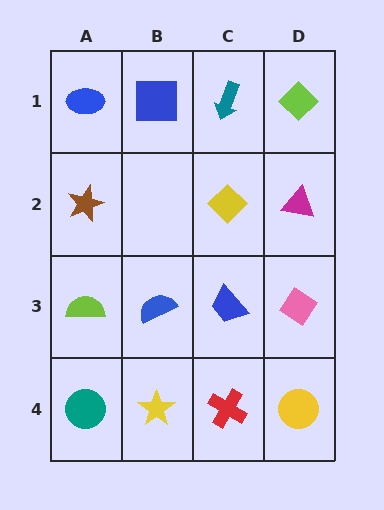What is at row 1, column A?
A blue ellipse.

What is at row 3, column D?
A pink diamond.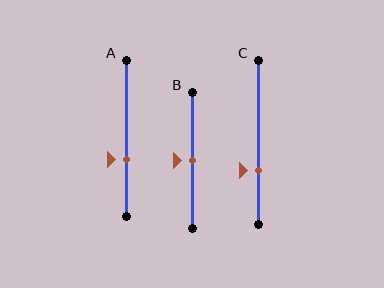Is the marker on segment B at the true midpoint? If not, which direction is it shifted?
Yes, the marker on segment B is at the true midpoint.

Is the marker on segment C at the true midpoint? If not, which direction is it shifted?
No, the marker on segment C is shifted downward by about 17% of the segment length.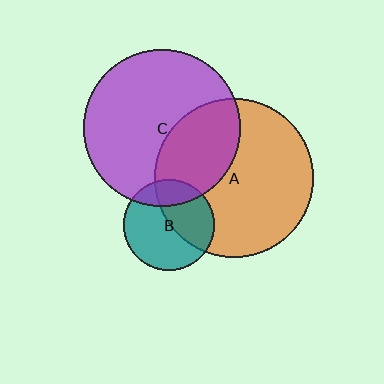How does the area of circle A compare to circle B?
Approximately 3.1 times.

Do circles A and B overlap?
Yes.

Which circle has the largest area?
Circle A (orange).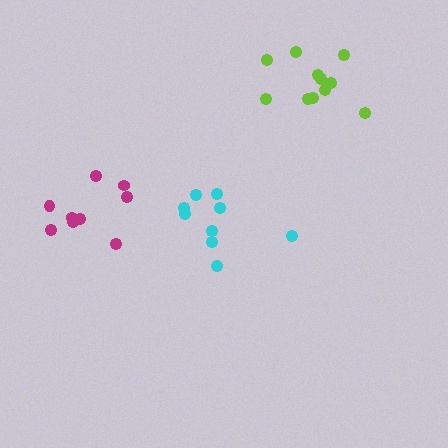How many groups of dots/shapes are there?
There are 3 groups.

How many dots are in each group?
Group 1: 9 dots, Group 2: 9 dots, Group 3: 11 dots (29 total).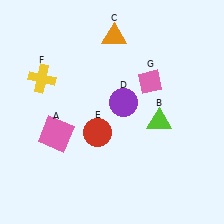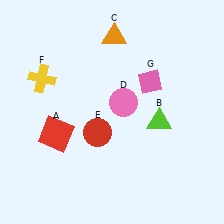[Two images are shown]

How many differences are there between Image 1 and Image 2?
There are 2 differences between the two images.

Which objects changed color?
A changed from pink to red. D changed from purple to pink.